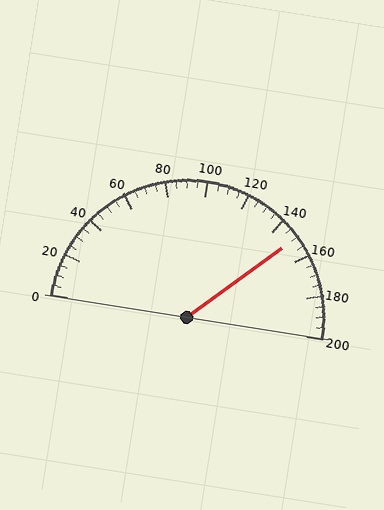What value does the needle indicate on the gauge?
The needle indicates approximately 150.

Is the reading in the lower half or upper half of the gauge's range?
The reading is in the upper half of the range (0 to 200).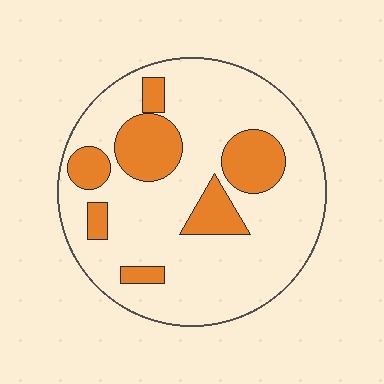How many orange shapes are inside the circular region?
7.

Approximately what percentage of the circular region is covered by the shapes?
Approximately 25%.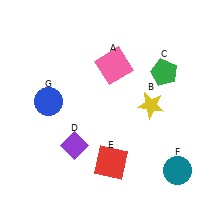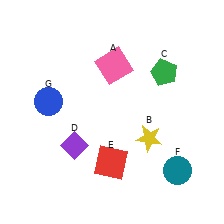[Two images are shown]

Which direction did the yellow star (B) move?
The yellow star (B) moved down.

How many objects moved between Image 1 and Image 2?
1 object moved between the two images.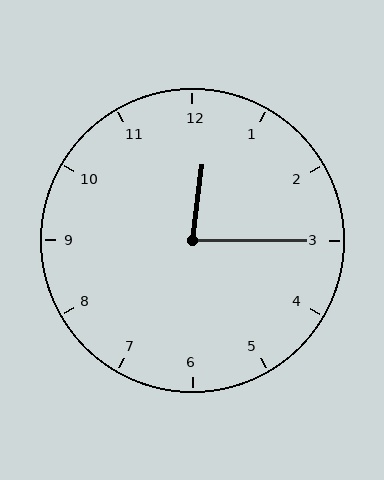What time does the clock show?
12:15.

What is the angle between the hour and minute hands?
Approximately 82 degrees.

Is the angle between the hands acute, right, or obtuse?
It is acute.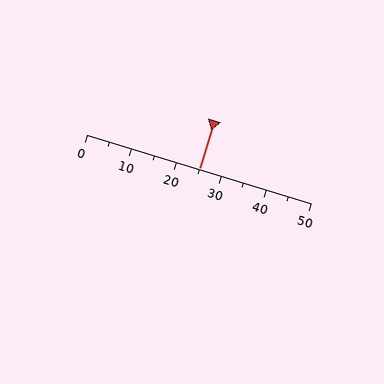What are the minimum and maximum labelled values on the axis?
The axis runs from 0 to 50.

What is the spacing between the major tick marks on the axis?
The major ticks are spaced 10 apart.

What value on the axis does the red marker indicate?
The marker indicates approximately 25.